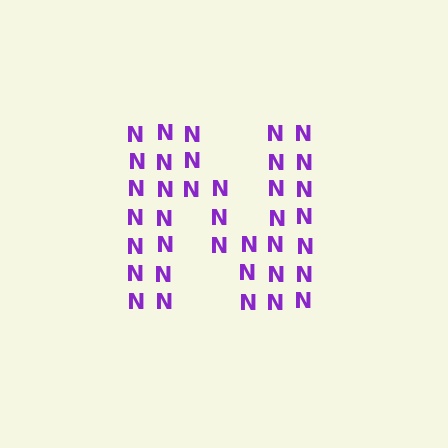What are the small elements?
The small elements are letter N's.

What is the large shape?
The large shape is the letter N.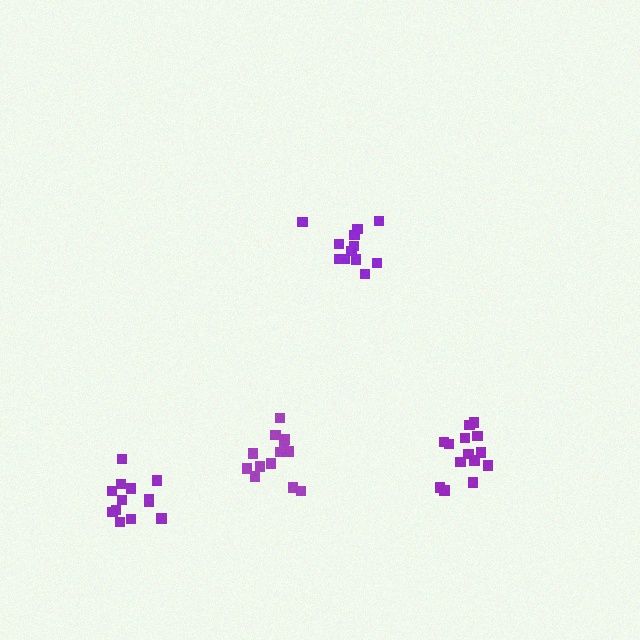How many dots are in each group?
Group 1: 13 dots, Group 2: 14 dots, Group 3: 12 dots, Group 4: 13 dots (52 total).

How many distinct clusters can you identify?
There are 4 distinct clusters.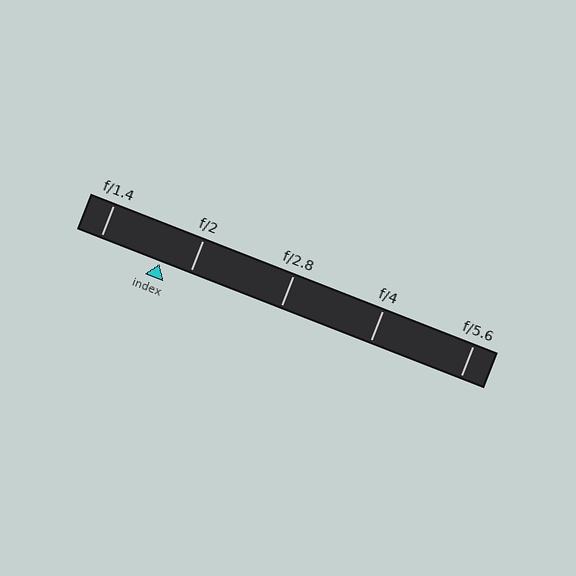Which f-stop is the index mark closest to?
The index mark is closest to f/2.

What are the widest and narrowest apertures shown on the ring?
The widest aperture shown is f/1.4 and the narrowest is f/5.6.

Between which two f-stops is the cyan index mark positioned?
The index mark is between f/1.4 and f/2.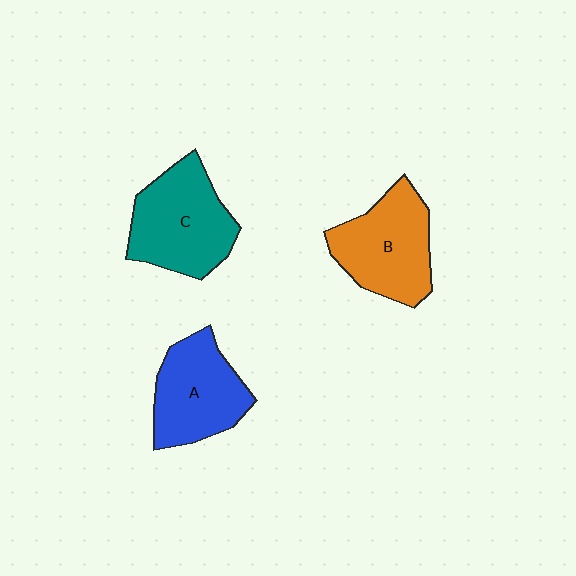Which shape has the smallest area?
Shape A (blue).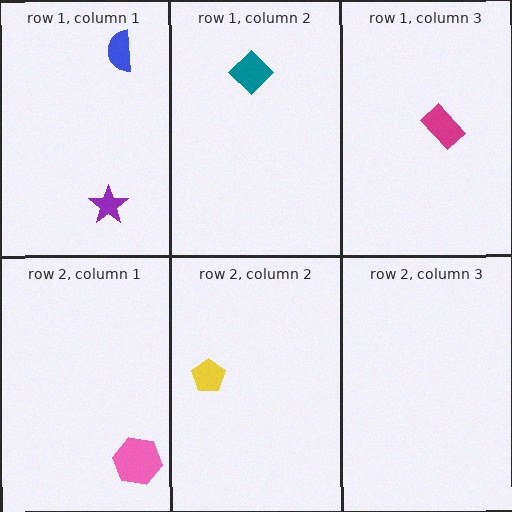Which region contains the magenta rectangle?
The row 1, column 3 region.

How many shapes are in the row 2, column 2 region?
1.